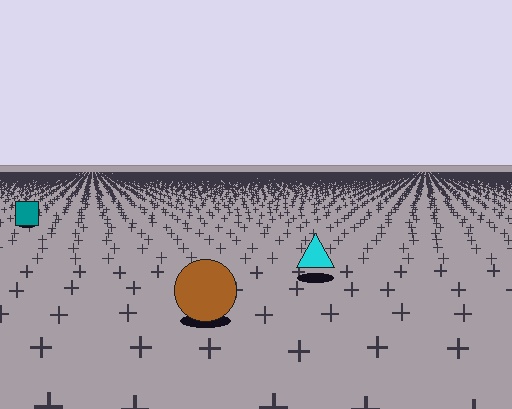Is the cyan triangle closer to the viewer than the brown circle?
No. The brown circle is closer — you can tell from the texture gradient: the ground texture is coarser near it.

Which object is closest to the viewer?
The brown circle is closest. The texture marks near it are larger and more spread out.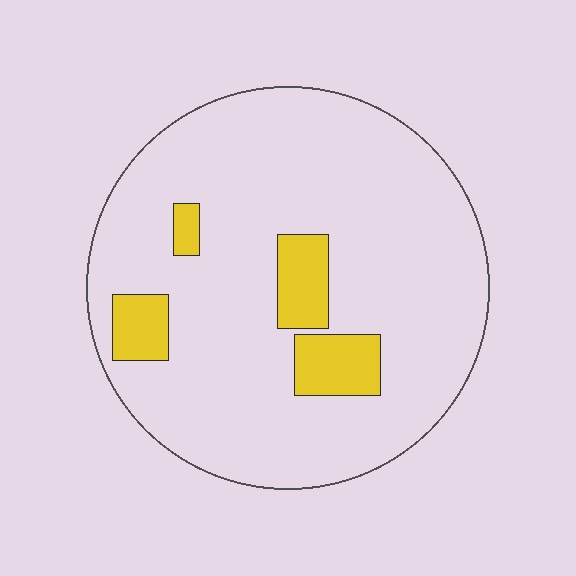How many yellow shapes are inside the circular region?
4.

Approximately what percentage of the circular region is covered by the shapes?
Approximately 10%.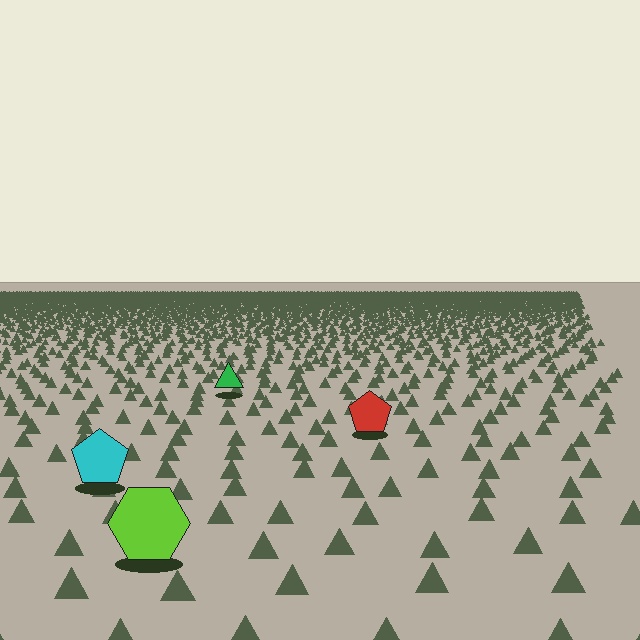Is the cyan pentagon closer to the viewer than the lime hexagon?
No. The lime hexagon is closer — you can tell from the texture gradient: the ground texture is coarser near it.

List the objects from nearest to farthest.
From nearest to farthest: the lime hexagon, the cyan pentagon, the red pentagon, the green triangle.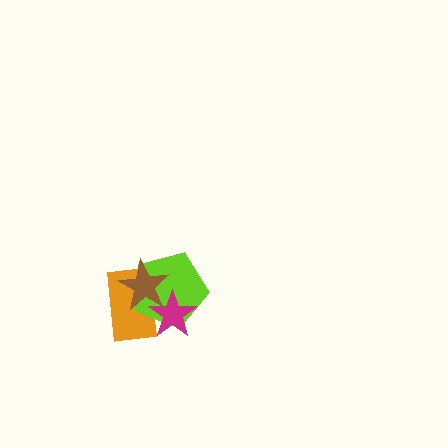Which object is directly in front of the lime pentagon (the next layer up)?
The brown star is directly in front of the lime pentagon.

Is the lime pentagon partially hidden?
Yes, it is partially covered by another shape.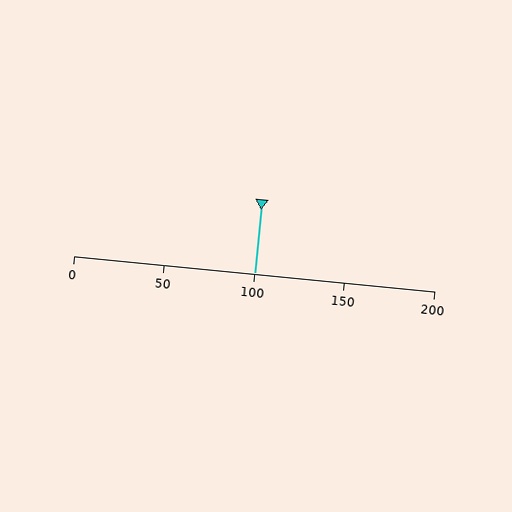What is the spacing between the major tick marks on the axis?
The major ticks are spaced 50 apart.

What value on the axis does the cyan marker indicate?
The marker indicates approximately 100.